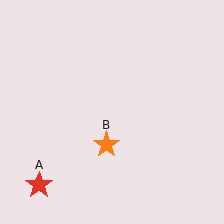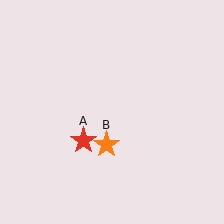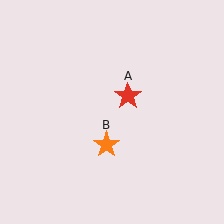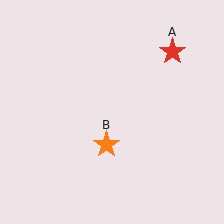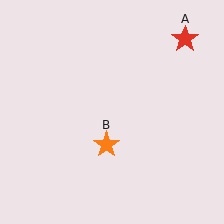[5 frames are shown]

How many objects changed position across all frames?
1 object changed position: red star (object A).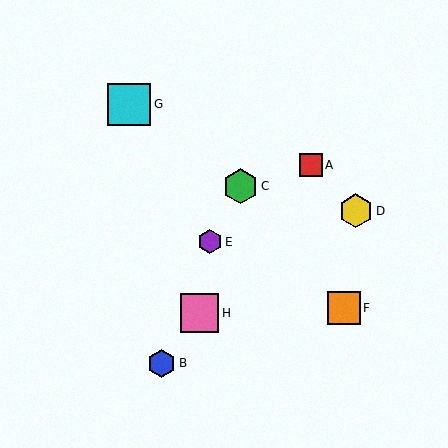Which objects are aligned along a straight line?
Objects A, B, H are aligned along a straight line.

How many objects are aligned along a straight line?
3 objects (A, B, H) are aligned along a straight line.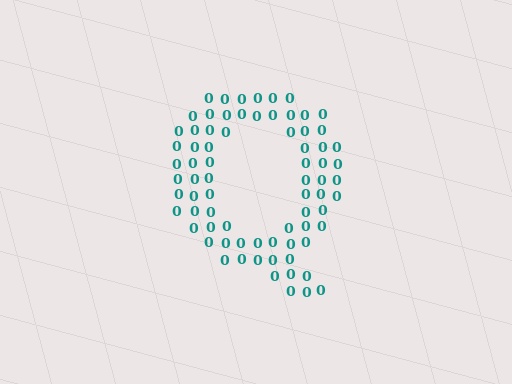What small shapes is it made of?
It is made of small digit 0's.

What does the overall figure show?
The overall figure shows the letter Q.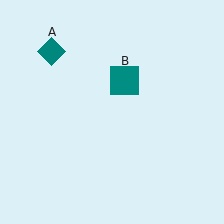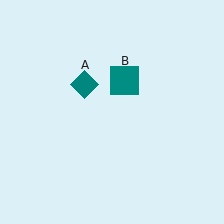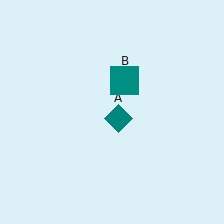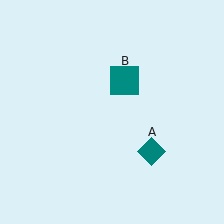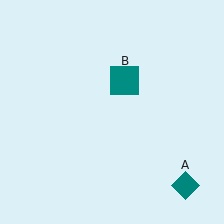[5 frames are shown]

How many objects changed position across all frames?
1 object changed position: teal diamond (object A).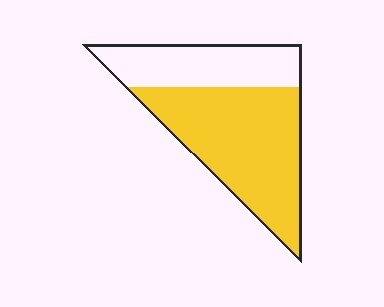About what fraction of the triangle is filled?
About two thirds (2/3).